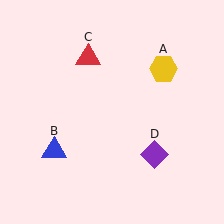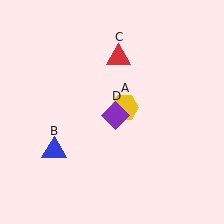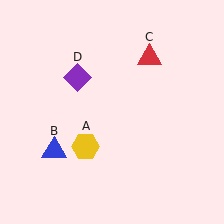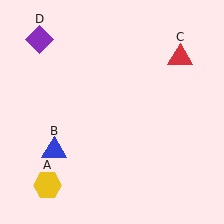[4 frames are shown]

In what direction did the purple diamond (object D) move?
The purple diamond (object D) moved up and to the left.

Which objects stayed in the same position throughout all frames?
Blue triangle (object B) remained stationary.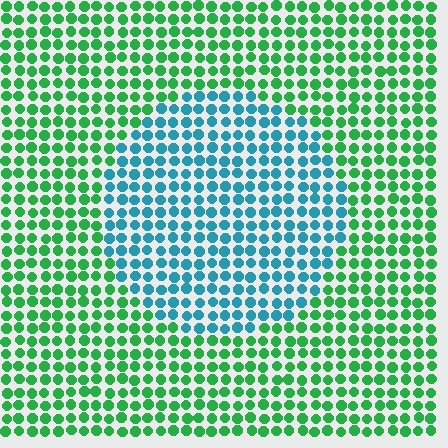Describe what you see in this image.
The image is filled with small green elements in a uniform arrangement. A circle-shaped region is visible where the elements are tinted to a slightly different hue, forming a subtle color boundary.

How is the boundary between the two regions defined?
The boundary is defined purely by a slight shift in hue (about 56 degrees). Spacing, size, and orientation are identical on both sides.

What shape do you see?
I see a circle.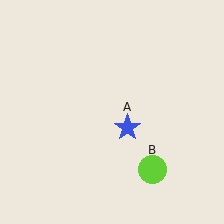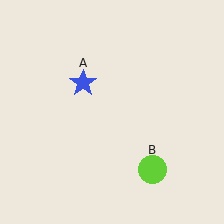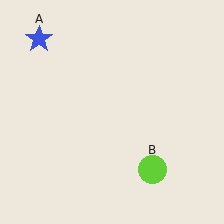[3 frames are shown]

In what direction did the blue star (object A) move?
The blue star (object A) moved up and to the left.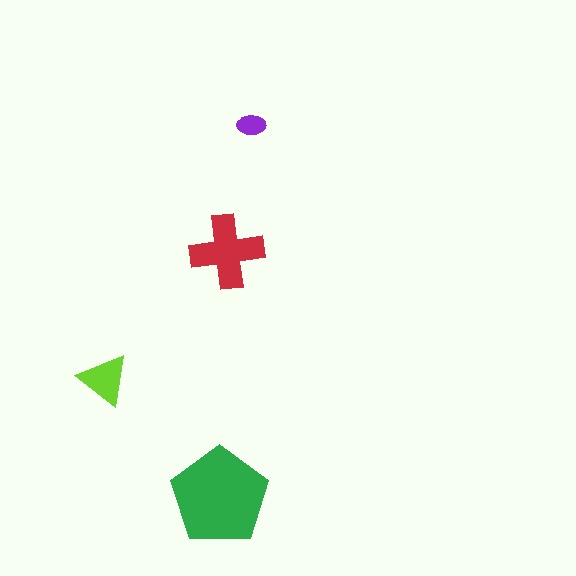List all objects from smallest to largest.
The purple ellipse, the lime triangle, the red cross, the green pentagon.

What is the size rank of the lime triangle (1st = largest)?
3rd.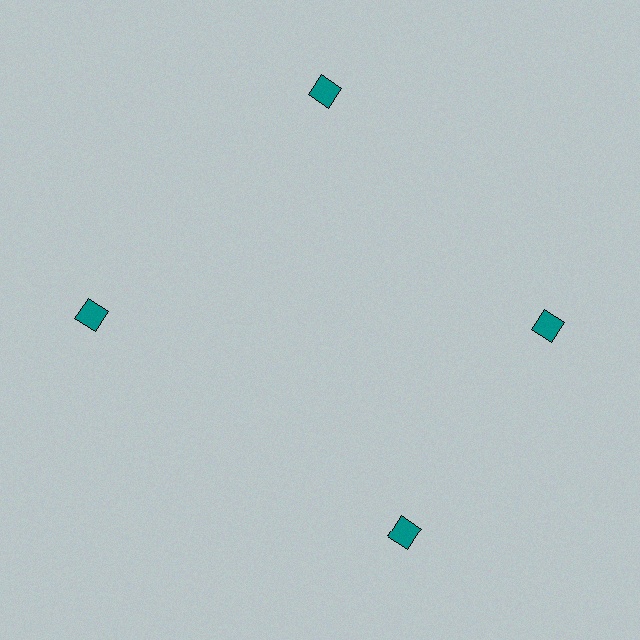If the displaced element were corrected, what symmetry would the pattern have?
It would have 4-fold rotational symmetry — the pattern would map onto itself every 90 degrees.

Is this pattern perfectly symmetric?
No. The 4 teal squares are arranged in a ring, but one element near the 6 o'clock position is rotated out of alignment along the ring, breaking the 4-fold rotational symmetry.